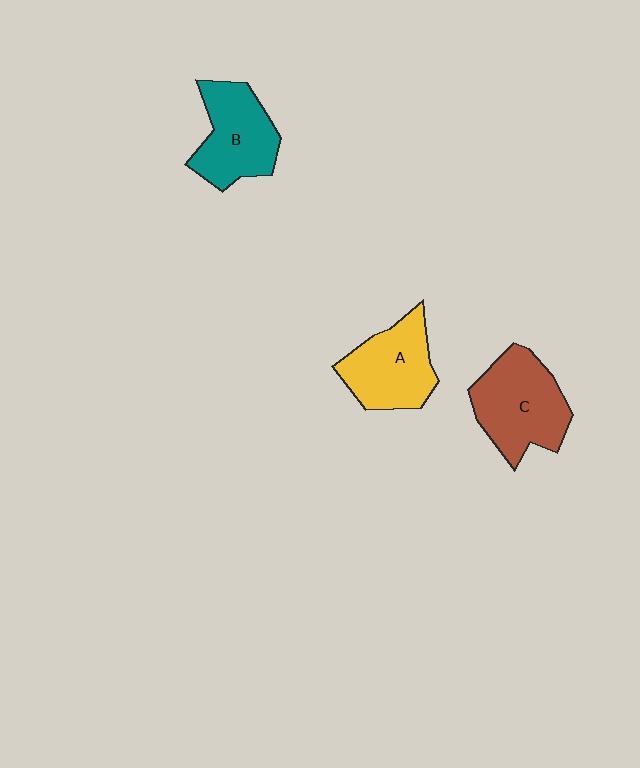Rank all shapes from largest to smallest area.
From largest to smallest: C (brown), A (yellow), B (teal).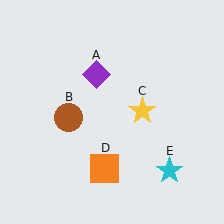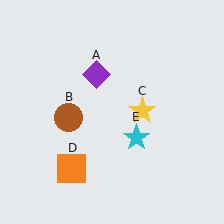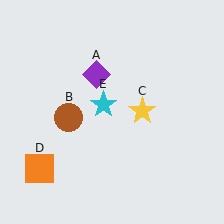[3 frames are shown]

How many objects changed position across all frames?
2 objects changed position: orange square (object D), cyan star (object E).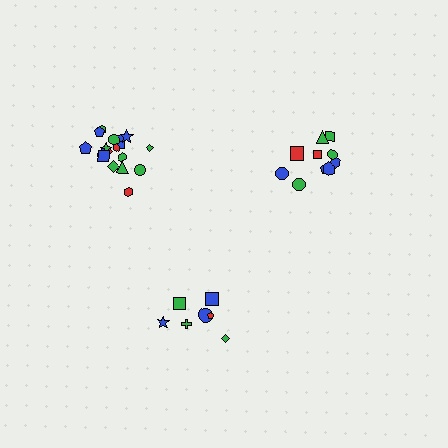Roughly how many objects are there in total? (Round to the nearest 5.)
Roughly 35 objects in total.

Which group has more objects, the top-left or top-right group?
The top-left group.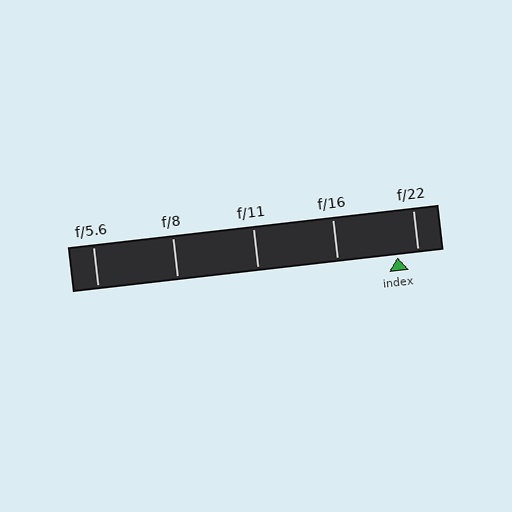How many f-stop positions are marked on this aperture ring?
There are 5 f-stop positions marked.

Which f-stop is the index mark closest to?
The index mark is closest to f/22.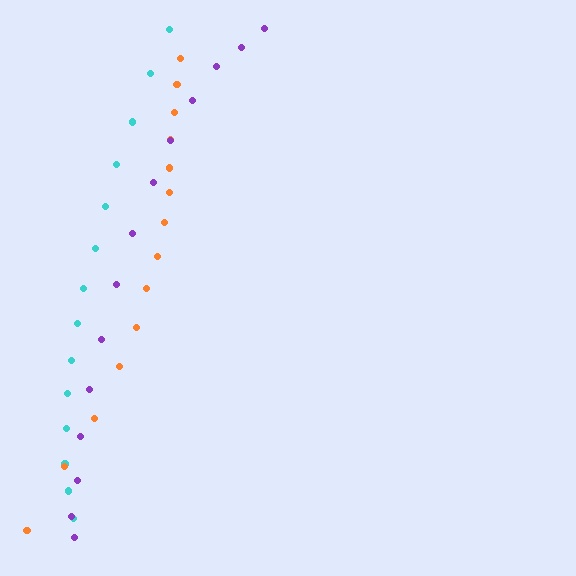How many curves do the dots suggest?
There are 3 distinct paths.